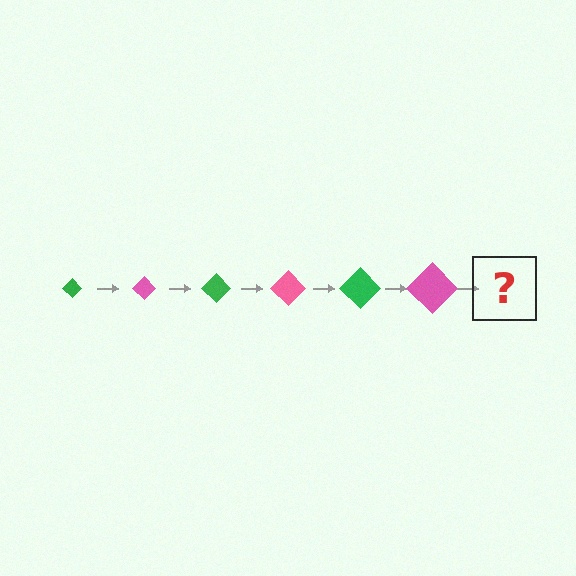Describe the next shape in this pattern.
It should be a green diamond, larger than the previous one.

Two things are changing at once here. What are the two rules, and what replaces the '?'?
The two rules are that the diamond grows larger each step and the color cycles through green and pink. The '?' should be a green diamond, larger than the previous one.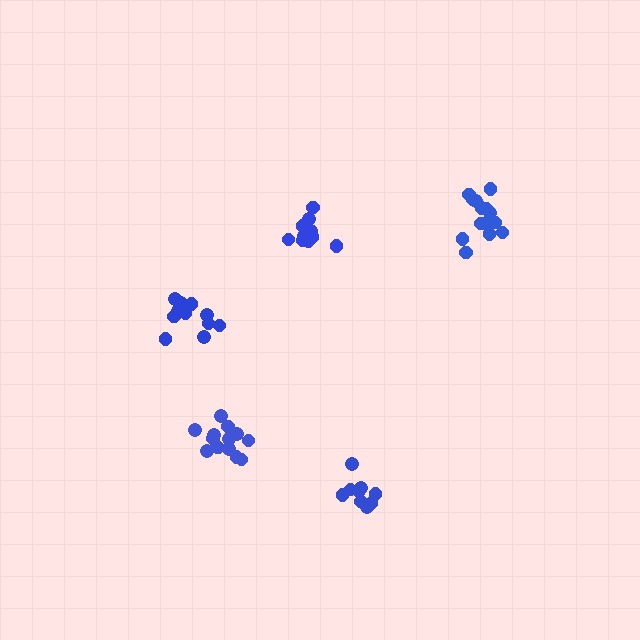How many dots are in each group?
Group 1: 13 dots, Group 2: 12 dots, Group 3: 10 dots, Group 4: 9 dots, Group 5: 14 dots (58 total).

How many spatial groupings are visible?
There are 5 spatial groupings.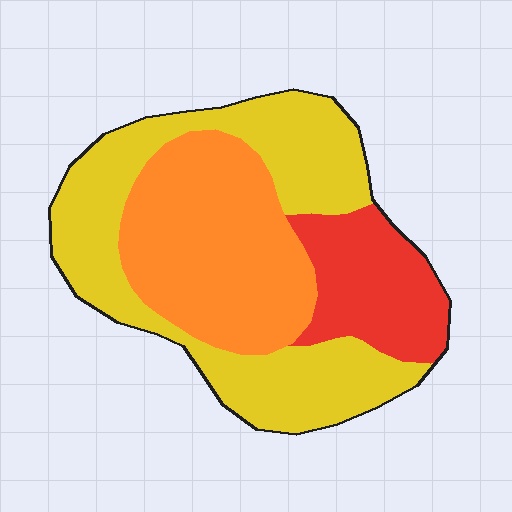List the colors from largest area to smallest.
From largest to smallest: yellow, orange, red.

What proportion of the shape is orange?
Orange covers about 35% of the shape.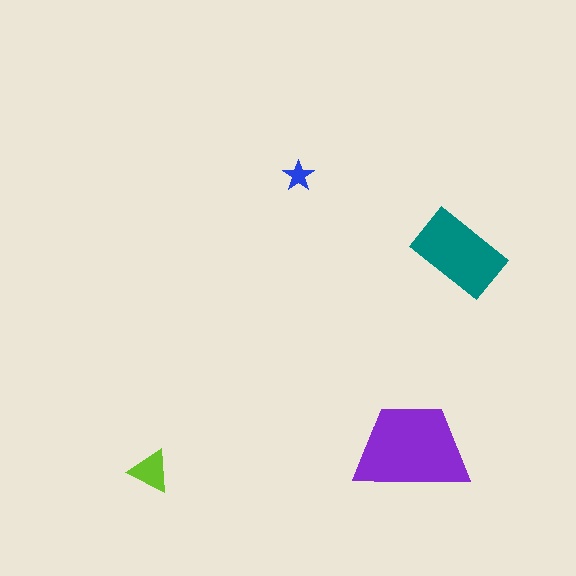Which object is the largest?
The purple trapezoid.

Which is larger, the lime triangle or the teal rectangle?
The teal rectangle.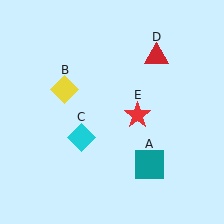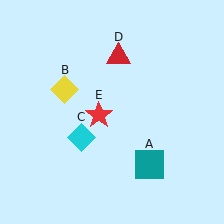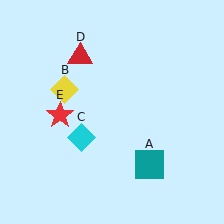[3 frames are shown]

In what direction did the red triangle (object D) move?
The red triangle (object D) moved left.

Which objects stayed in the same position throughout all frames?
Teal square (object A) and yellow diamond (object B) and cyan diamond (object C) remained stationary.